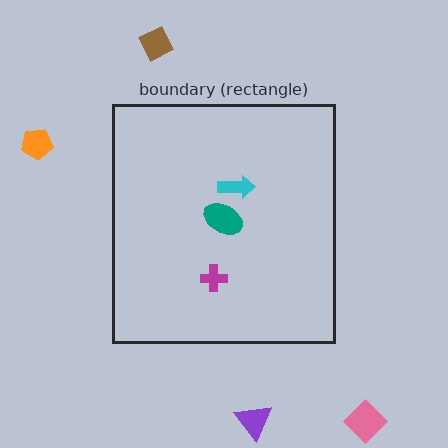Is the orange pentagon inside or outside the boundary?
Outside.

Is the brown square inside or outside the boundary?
Outside.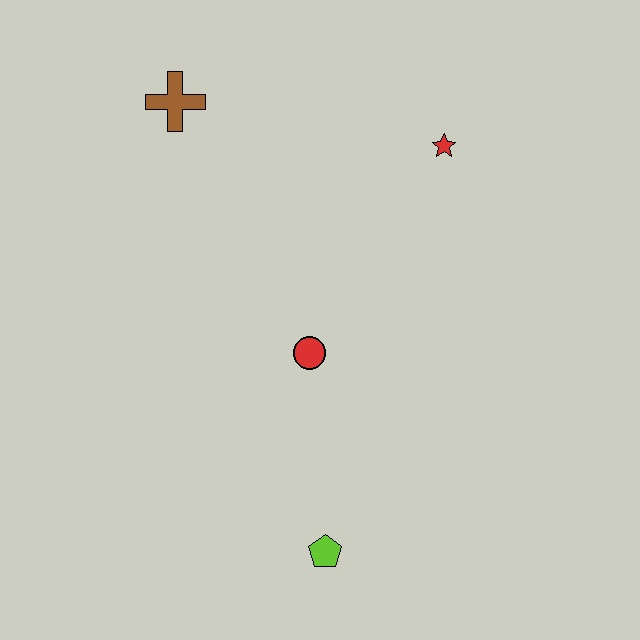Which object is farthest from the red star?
The lime pentagon is farthest from the red star.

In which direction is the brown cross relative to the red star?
The brown cross is to the left of the red star.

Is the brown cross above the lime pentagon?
Yes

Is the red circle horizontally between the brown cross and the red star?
Yes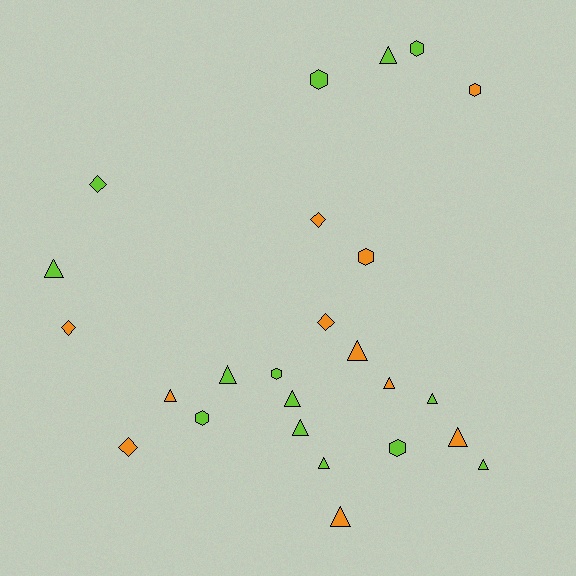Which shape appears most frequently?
Triangle, with 13 objects.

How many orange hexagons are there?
There are 2 orange hexagons.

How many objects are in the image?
There are 25 objects.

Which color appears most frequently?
Lime, with 14 objects.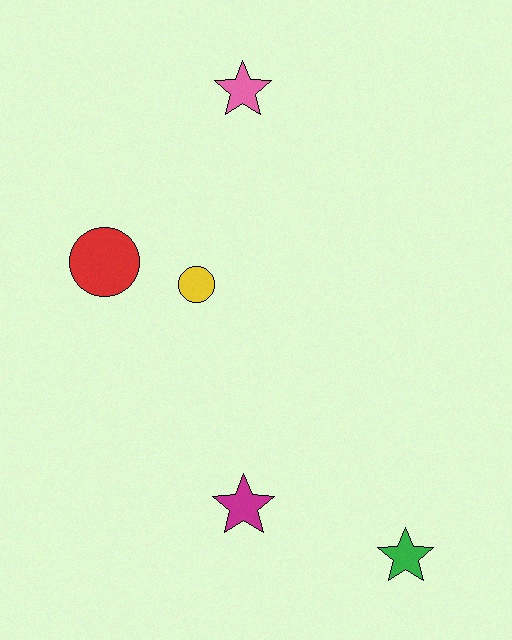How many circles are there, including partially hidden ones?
There are 2 circles.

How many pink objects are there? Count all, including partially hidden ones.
There is 1 pink object.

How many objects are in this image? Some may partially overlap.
There are 5 objects.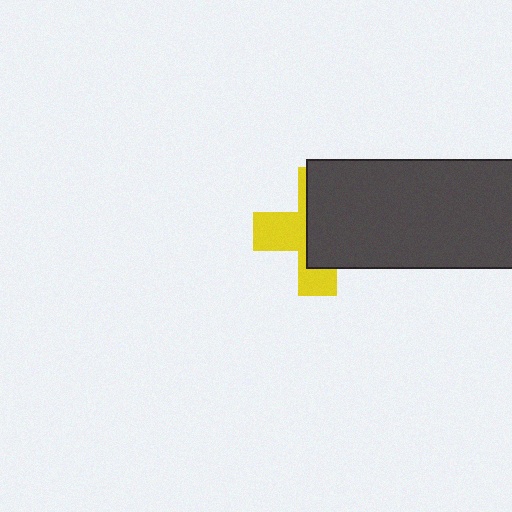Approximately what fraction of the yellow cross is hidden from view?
Roughly 58% of the yellow cross is hidden behind the dark gray rectangle.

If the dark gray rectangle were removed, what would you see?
You would see the complete yellow cross.